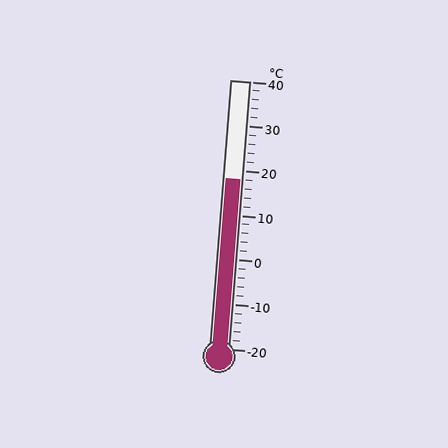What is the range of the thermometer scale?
The thermometer scale ranges from -20°C to 40°C.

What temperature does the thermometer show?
The thermometer shows approximately 18°C.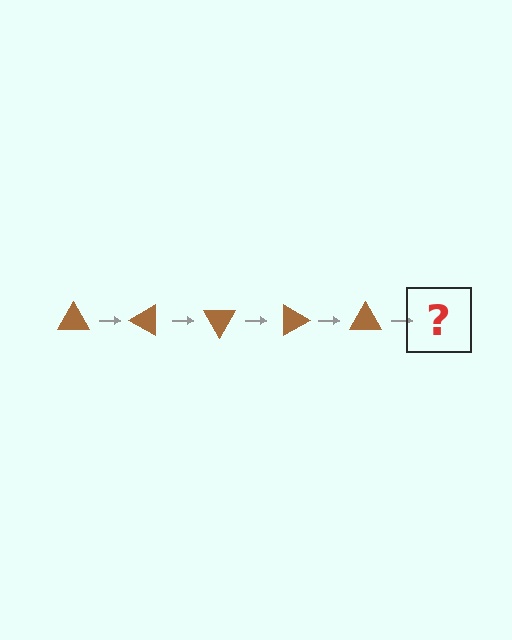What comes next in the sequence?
The next element should be a brown triangle rotated 150 degrees.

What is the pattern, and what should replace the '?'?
The pattern is that the triangle rotates 30 degrees each step. The '?' should be a brown triangle rotated 150 degrees.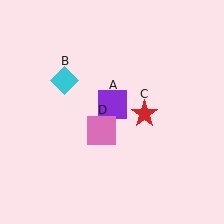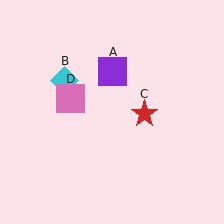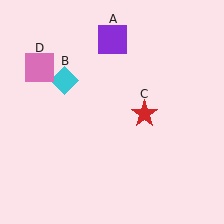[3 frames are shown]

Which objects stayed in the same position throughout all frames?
Cyan diamond (object B) and red star (object C) remained stationary.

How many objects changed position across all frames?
2 objects changed position: purple square (object A), pink square (object D).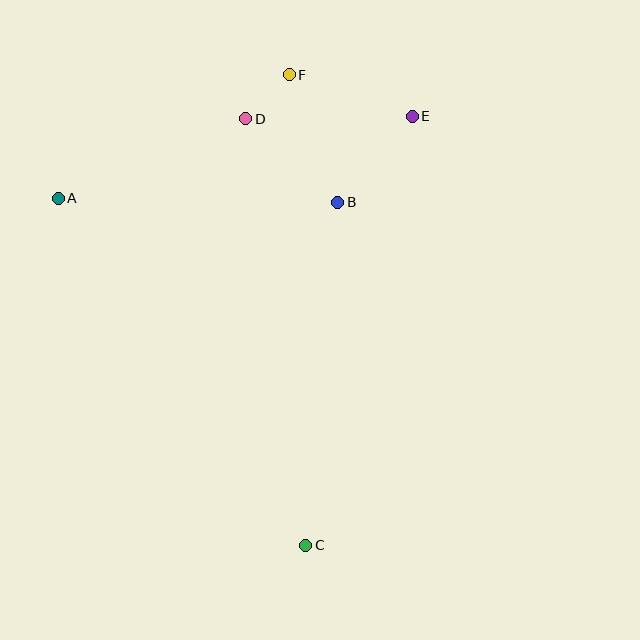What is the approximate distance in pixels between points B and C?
The distance between B and C is approximately 344 pixels.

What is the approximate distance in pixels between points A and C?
The distance between A and C is approximately 426 pixels.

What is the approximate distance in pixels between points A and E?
The distance between A and E is approximately 363 pixels.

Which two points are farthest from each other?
Points C and F are farthest from each other.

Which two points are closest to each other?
Points D and F are closest to each other.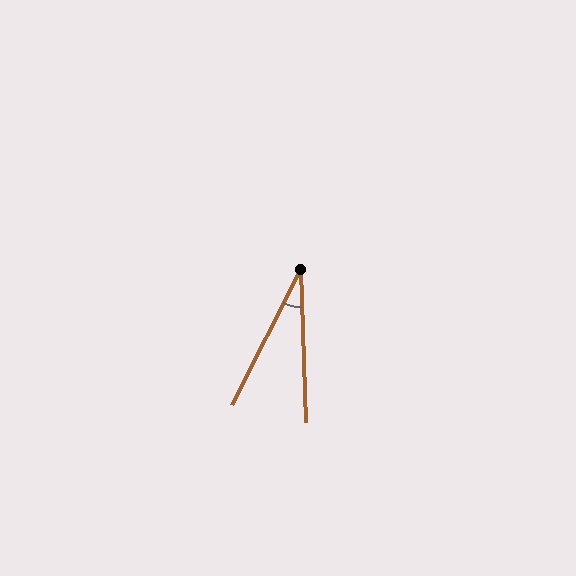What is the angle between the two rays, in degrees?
Approximately 29 degrees.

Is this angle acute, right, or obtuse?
It is acute.